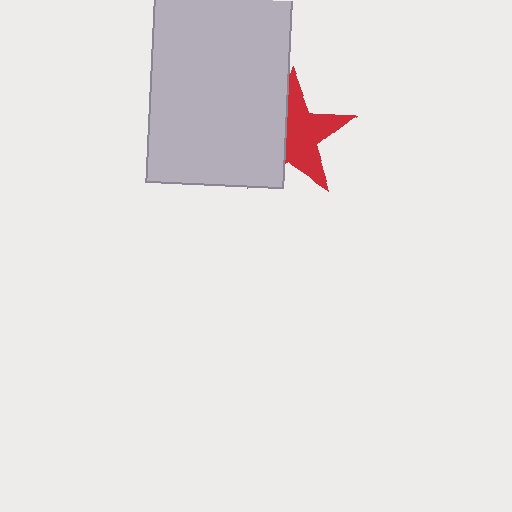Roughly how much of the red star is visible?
About half of it is visible (roughly 56%).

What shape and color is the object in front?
The object in front is a light gray rectangle.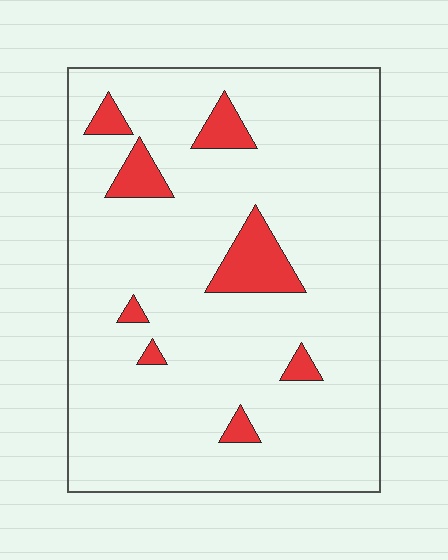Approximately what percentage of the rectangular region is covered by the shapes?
Approximately 10%.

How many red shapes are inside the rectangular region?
8.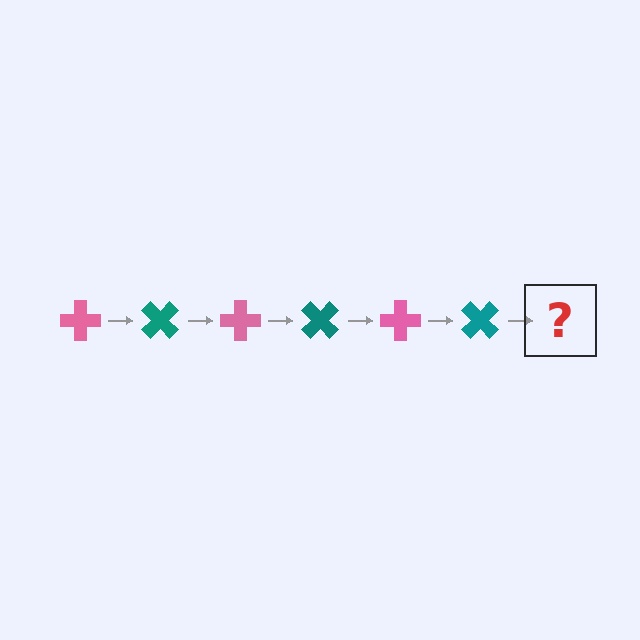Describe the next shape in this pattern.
It should be a pink cross, rotated 270 degrees from the start.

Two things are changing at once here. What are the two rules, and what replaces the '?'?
The two rules are that it rotates 45 degrees each step and the color cycles through pink and teal. The '?' should be a pink cross, rotated 270 degrees from the start.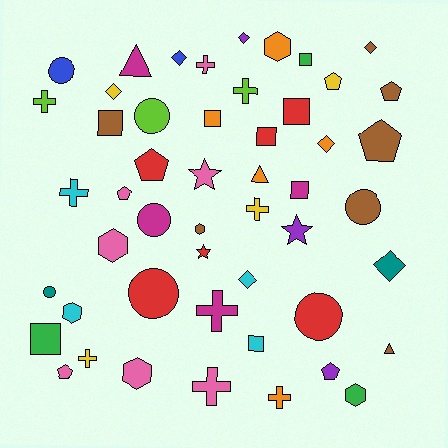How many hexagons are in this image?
There are 6 hexagons.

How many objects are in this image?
There are 50 objects.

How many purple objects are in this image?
There are 3 purple objects.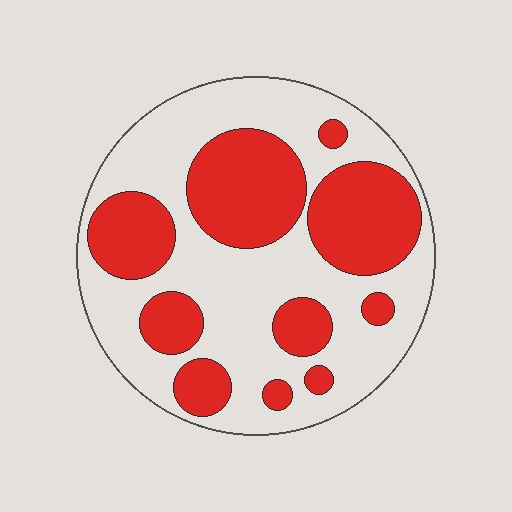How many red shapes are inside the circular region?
10.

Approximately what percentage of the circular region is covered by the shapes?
Approximately 40%.